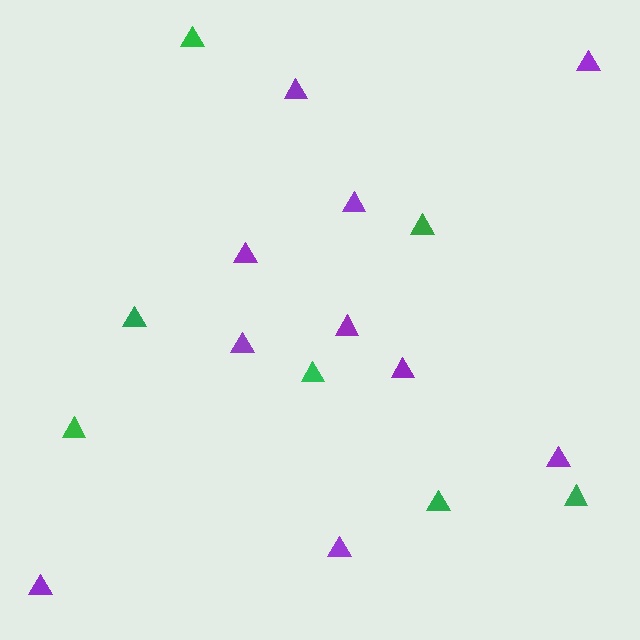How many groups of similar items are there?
There are 2 groups: one group of green triangles (7) and one group of purple triangles (10).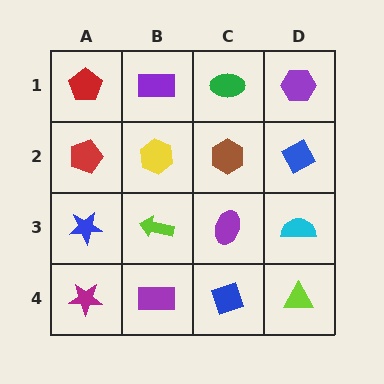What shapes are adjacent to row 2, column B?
A purple rectangle (row 1, column B), a lime arrow (row 3, column B), a red pentagon (row 2, column A), a brown hexagon (row 2, column C).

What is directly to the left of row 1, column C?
A purple rectangle.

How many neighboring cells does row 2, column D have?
3.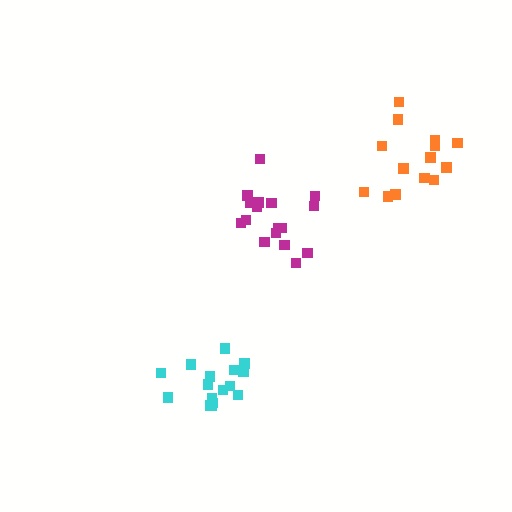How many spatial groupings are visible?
There are 3 spatial groupings.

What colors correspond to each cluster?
The clusters are colored: cyan, magenta, orange.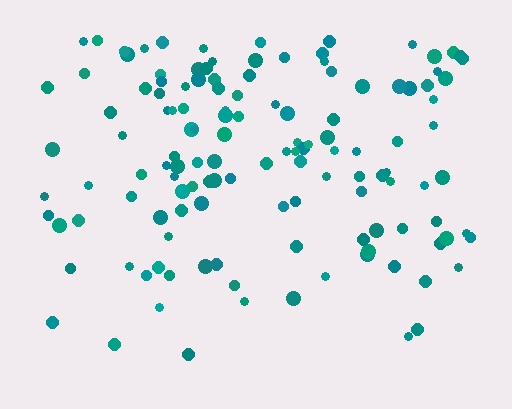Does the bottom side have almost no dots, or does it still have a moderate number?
Still a moderate number, just noticeably fewer than the top.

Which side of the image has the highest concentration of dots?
The top.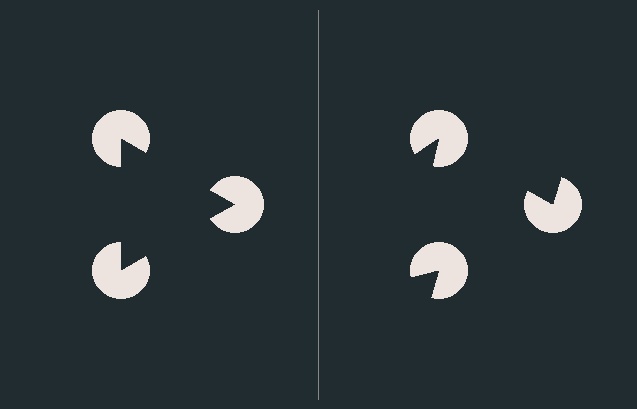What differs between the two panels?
The pac-man discs are positioned identically on both sides; only the wedge orientations differ. On the left they align to a triangle; on the right they are misaligned.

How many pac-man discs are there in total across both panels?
6 — 3 on each side.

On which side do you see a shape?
An illusory triangle appears on the left side. On the right side the wedge cuts are rotated, so no coherent shape forms.